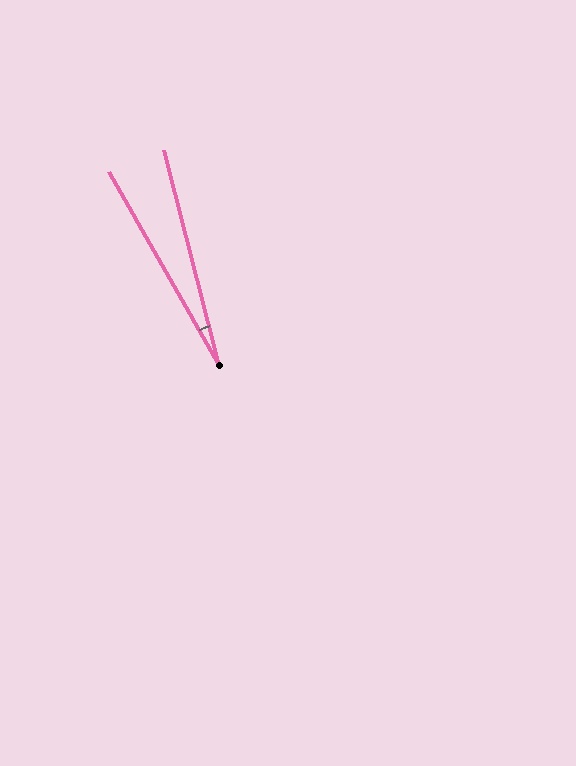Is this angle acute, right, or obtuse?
It is acute.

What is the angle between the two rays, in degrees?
Approximately 15 degrees.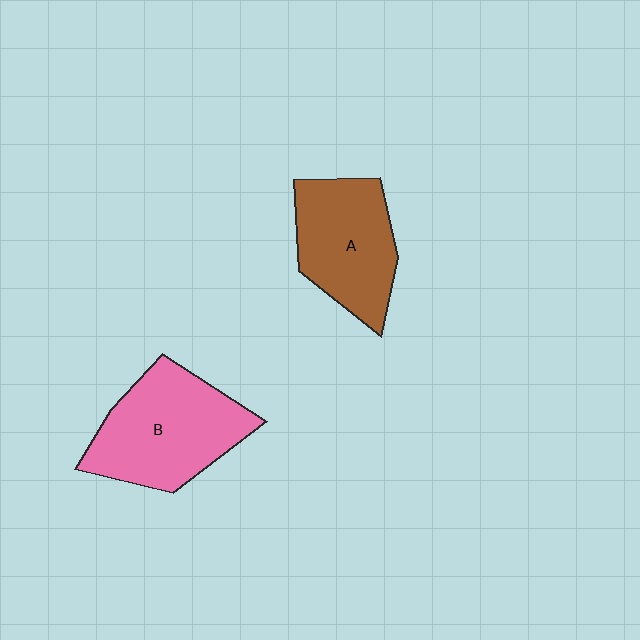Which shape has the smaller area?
Shape A (brown).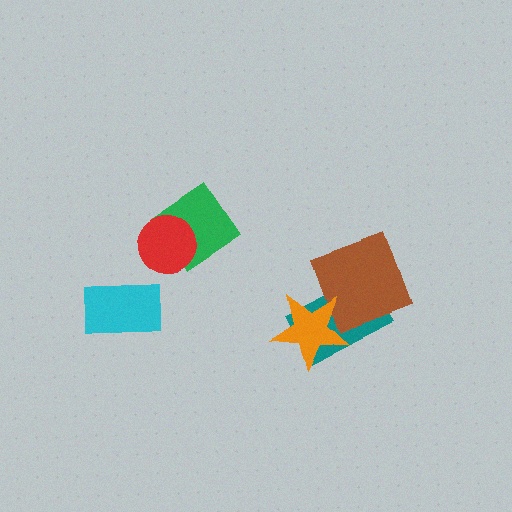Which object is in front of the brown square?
The orange star is in front of the brown square.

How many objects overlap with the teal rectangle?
2 objects overlap with the teal rectangle.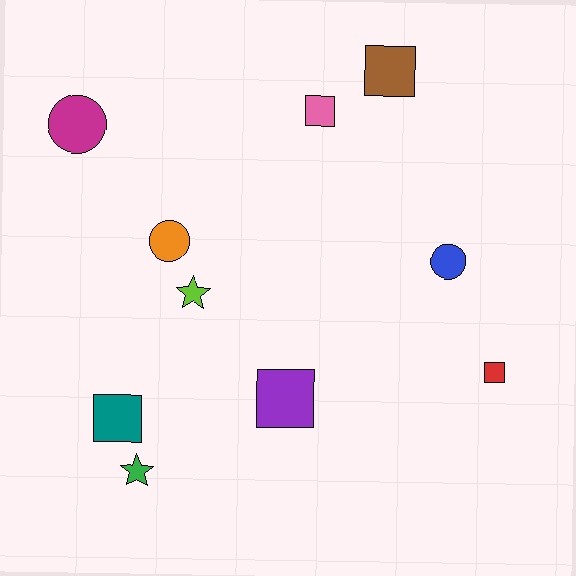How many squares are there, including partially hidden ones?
There are 5 squares.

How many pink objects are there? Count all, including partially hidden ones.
There is 1 pink object.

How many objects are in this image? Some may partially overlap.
There are 10 objects.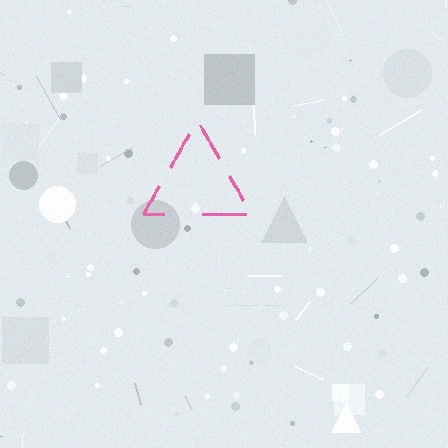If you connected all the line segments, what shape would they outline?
They would outline a triangle.